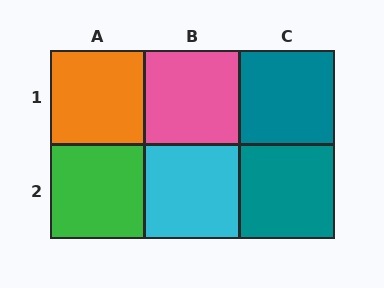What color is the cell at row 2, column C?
Teal.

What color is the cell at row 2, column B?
Cyan.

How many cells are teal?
2 cells are teal.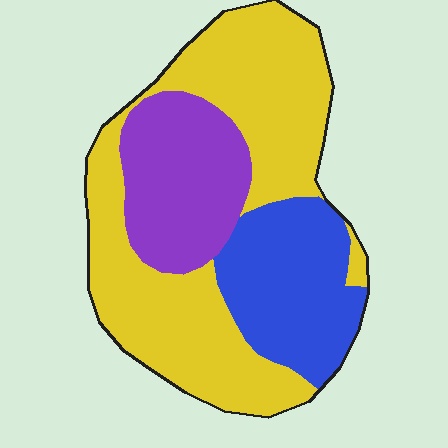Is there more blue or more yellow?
Yellow.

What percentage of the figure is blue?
Blue takes up about one quarter (1/4) of the figure.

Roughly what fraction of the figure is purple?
Purple covers roughly 20% of the figure.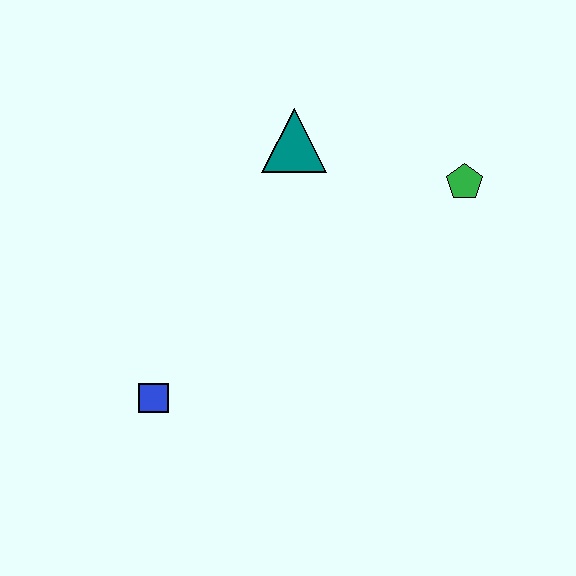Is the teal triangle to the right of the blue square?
Yes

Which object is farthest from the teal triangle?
The blue square is farthest from the teal triangle.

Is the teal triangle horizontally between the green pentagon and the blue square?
Yes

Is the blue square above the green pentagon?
No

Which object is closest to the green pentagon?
The teal triangle is closest to the green pentagon.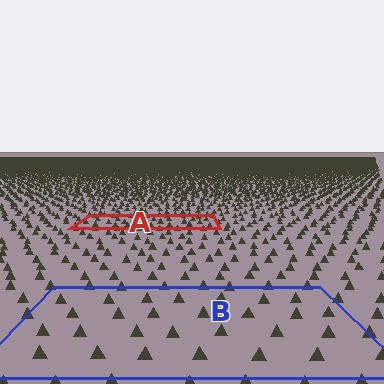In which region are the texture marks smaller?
The texture marks are smaller in region A, because it is farther away.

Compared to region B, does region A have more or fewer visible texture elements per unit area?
Region A has more texture elements per unit area — they are packed more densely because it is farther away.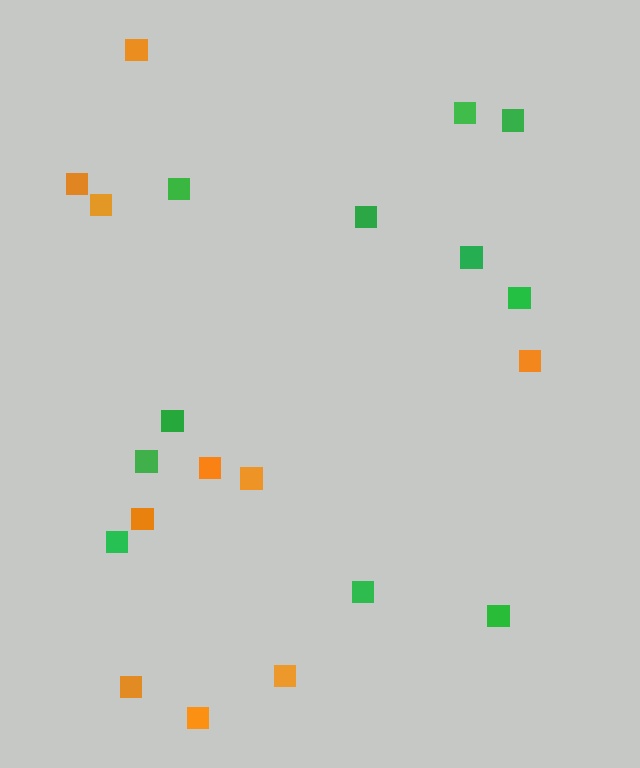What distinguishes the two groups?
There are 2 groups: one group of orange squares (10) and one group of green squares (11).